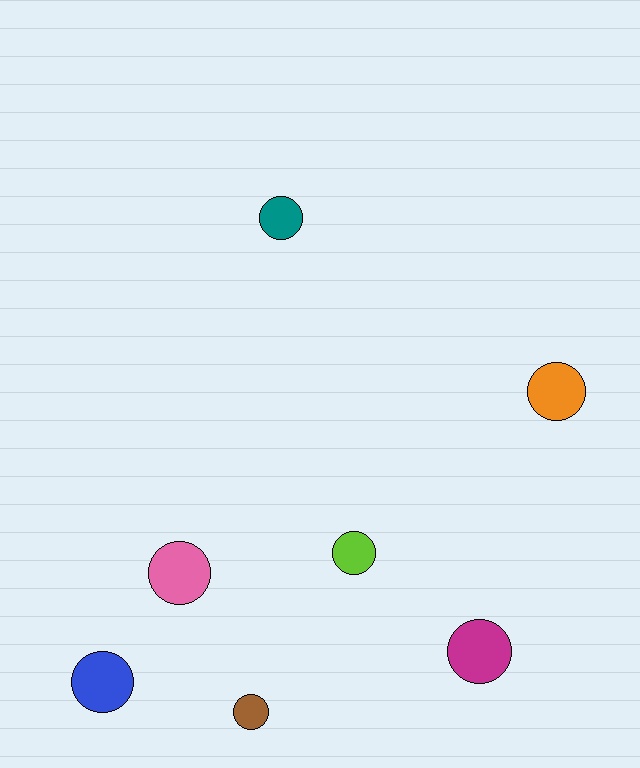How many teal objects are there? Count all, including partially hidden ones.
There is 1 teal object.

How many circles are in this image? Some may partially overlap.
There are 7 circles.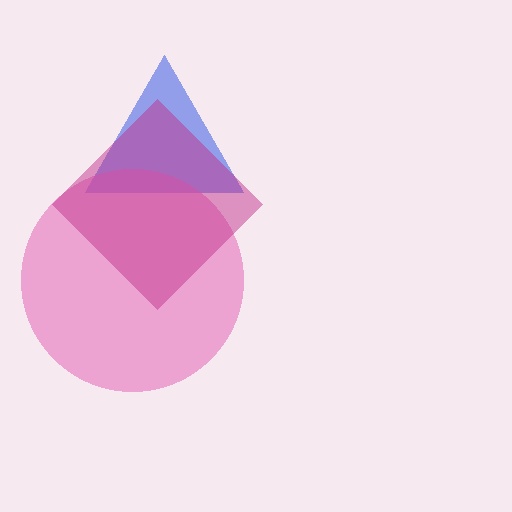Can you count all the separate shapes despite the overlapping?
Yes, there are 3 separate shapes.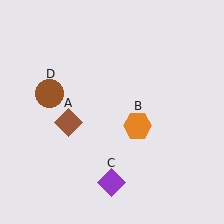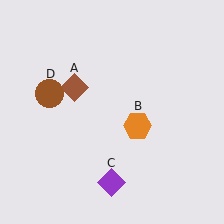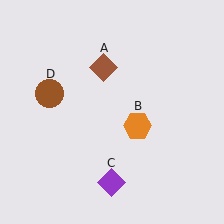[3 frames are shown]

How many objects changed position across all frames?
1 object changed position: brown diamond (object A).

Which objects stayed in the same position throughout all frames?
Orange hexagon (object B) and purple diamond (object C) and brown circle (object D) remained stationary.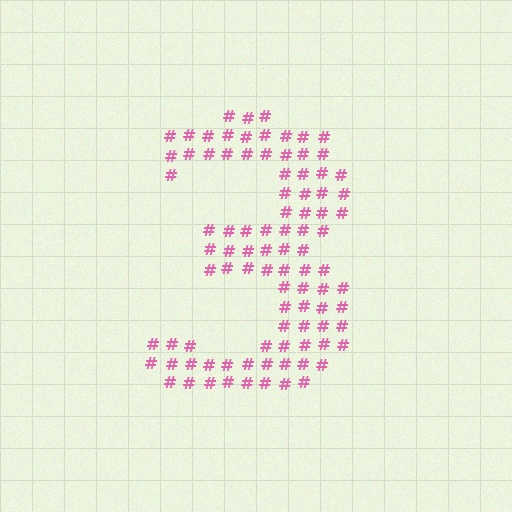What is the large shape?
The large shape is the digit 3.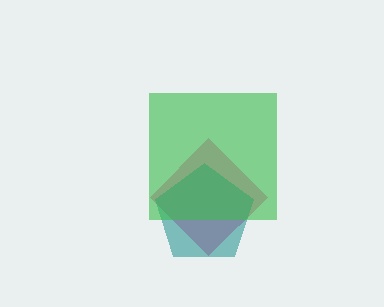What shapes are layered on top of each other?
The layered shapes are: a pink diamond, a teal pentagon, a green square.